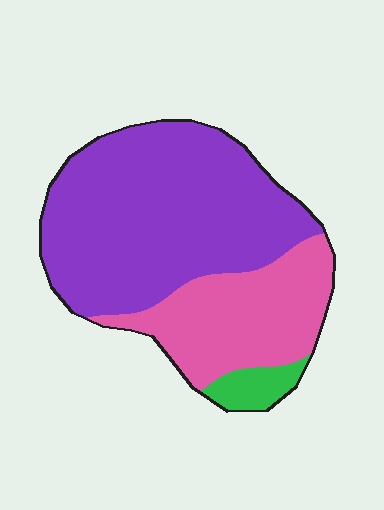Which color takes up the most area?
Purple, at roughly 65%.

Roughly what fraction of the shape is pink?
Pink covers 31% of the shape.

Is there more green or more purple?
Purple.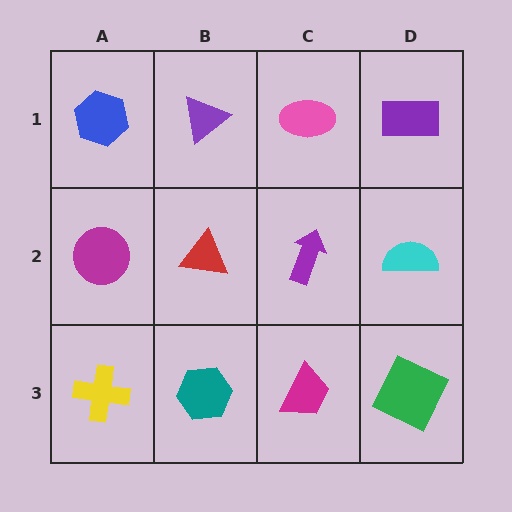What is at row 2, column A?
A magenta circle.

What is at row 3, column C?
A magenta trapezoid.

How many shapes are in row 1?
4 shapes.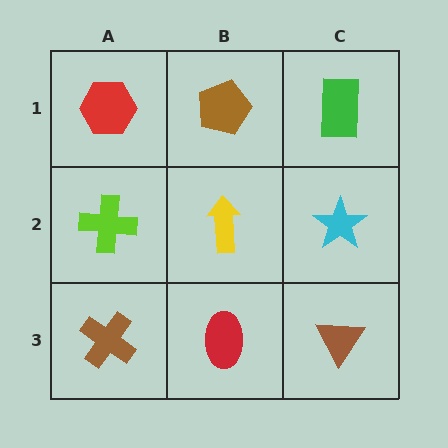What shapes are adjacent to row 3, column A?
A lime cross (row 2, column A), a red ellipse (row 3, column B).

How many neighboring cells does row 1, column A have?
2.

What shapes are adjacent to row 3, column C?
A cyan star (row 2, column C), a red ellipse (row 3, column B).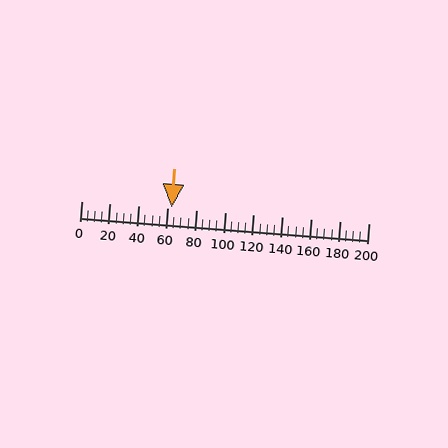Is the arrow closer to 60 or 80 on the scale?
The arrow is closer to 60.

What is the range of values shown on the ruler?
The ruler shows values from 0 to 200.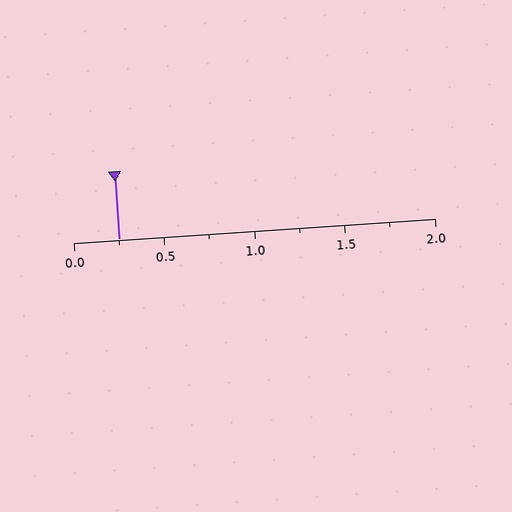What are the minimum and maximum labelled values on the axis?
The axis runs from 0.0 to 2.0.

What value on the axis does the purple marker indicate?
The marker indicates approximately 0.25.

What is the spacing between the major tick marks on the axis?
The major ticks are spaced 0.5 apart.